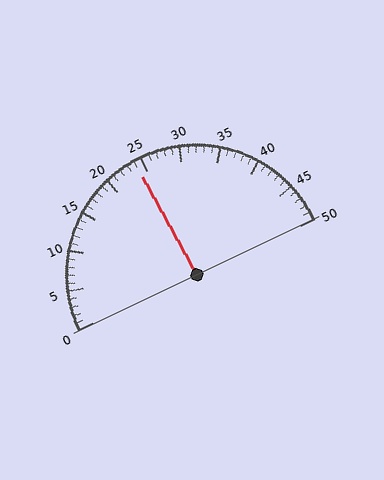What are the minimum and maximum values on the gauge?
The gauge ranges from 0 to 50.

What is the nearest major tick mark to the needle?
The nearest major tick mark is 25.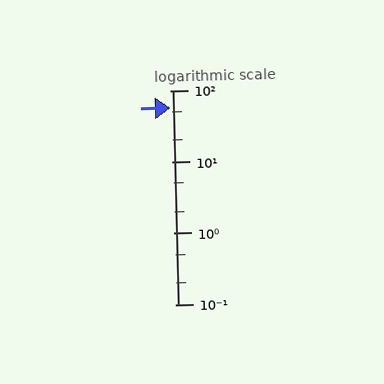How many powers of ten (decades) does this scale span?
The scale spans 3 decades, from 0.1 to 100.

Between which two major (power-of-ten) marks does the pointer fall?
The pointer is between 10 and 100.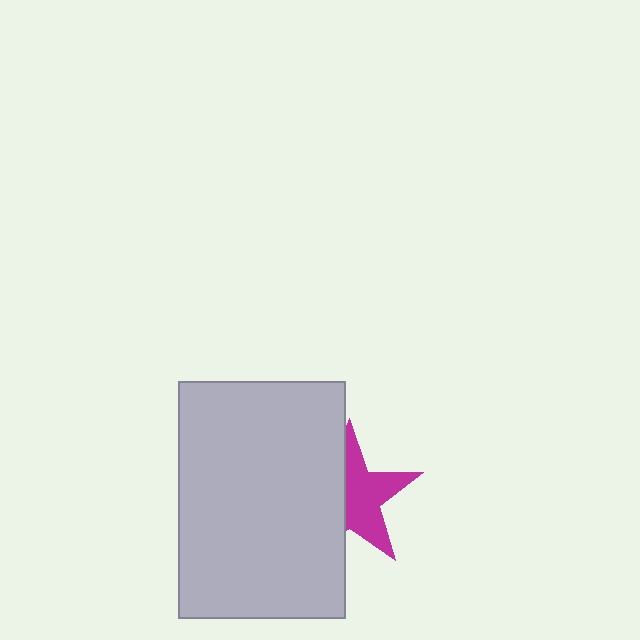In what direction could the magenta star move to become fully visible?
The magenta star could move right. That would shift it out from behind the light gray rectangle entirely.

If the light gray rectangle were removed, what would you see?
You would see the complete magenta star.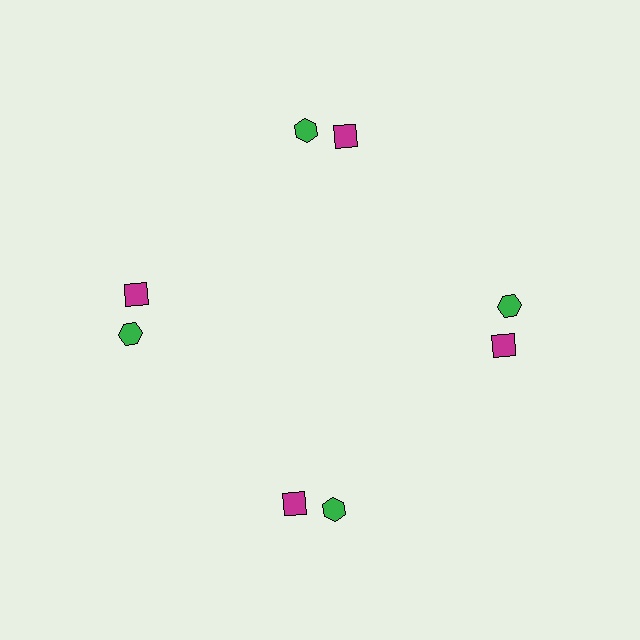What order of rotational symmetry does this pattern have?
This pattern has 4-fold rotational symmetry.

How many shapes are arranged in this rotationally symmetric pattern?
There are 8 shapes, arranged in 4 groups of 2.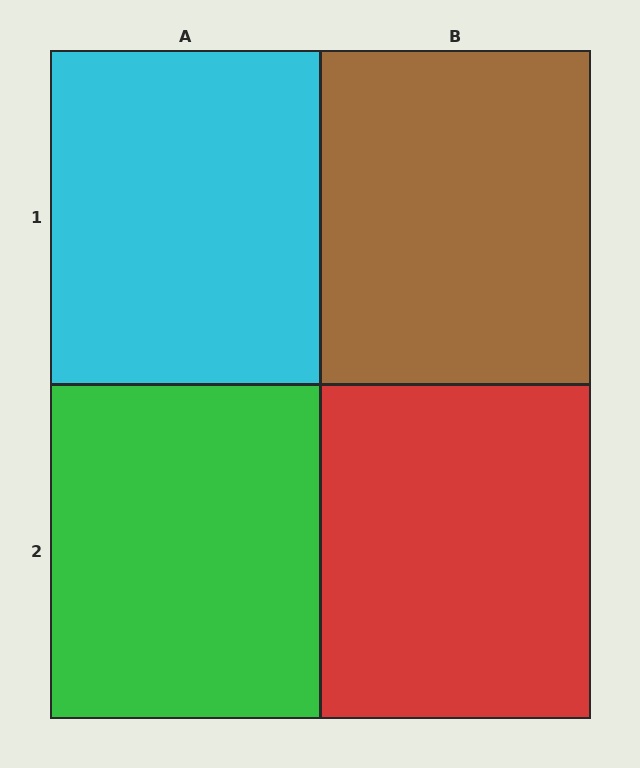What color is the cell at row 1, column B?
Brown.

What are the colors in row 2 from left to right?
Green, red.